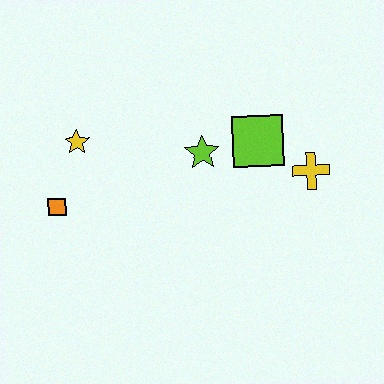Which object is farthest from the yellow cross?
The orange square is farthest from the yellow cross.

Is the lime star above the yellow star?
No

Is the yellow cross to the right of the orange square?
Yes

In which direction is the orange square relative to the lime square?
The orange square is to the left of the lime square.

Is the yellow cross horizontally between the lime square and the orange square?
No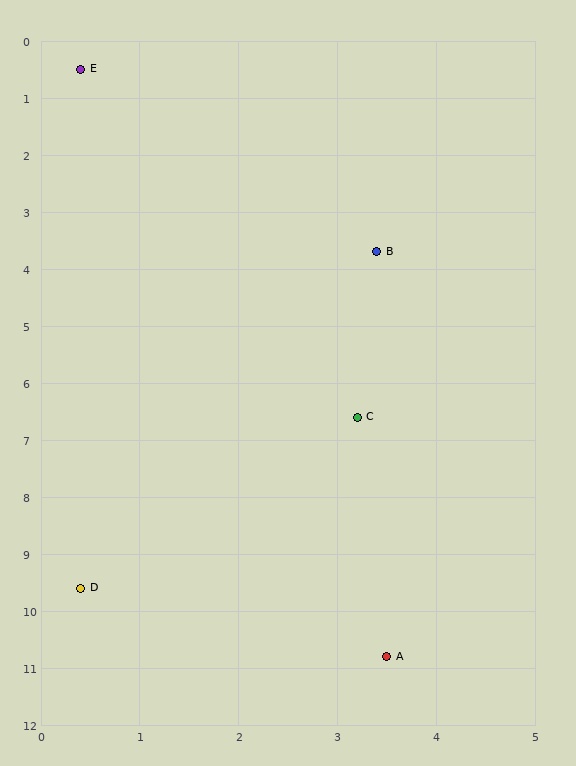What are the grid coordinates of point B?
Point B is at approximately (3.4, 3.7).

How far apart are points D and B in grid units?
Points D and B are about 6.6 grid units apart.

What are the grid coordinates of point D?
Point D is at approximately (0.4, 9.6).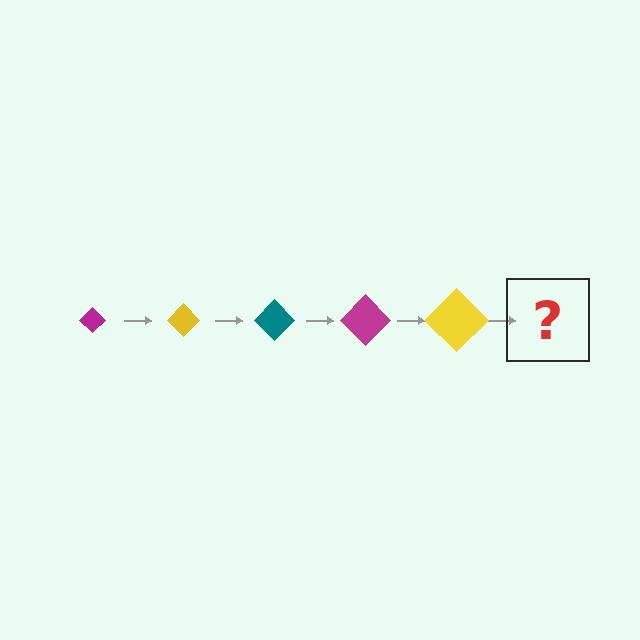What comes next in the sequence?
The next element should be a teal diamond, larger than the previous one.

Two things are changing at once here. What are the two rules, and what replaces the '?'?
The two rules are that the diamond grows larger each step and the color cycles through magenta, yellow, and teal. The '?' should be a teal diamond, larger than the previous one.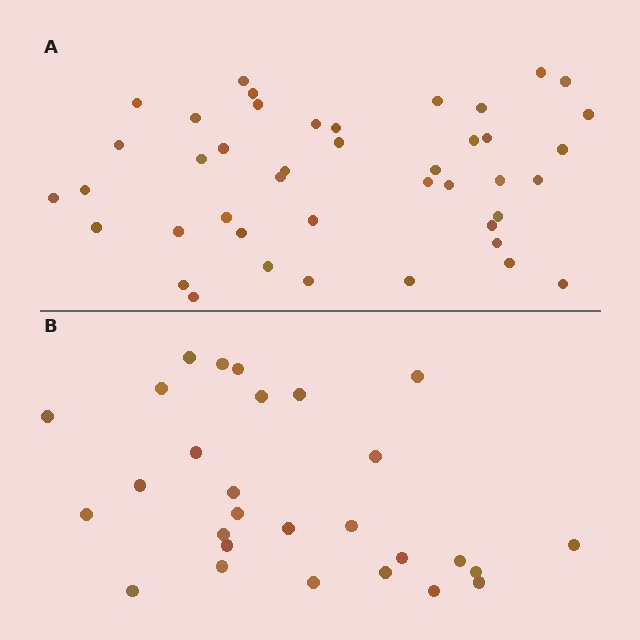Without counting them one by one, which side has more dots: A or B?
Region A (the top region) has more dots.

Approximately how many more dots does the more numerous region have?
Region A has approximately 15 more dots than region B.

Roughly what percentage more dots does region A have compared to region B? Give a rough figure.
About 55% more.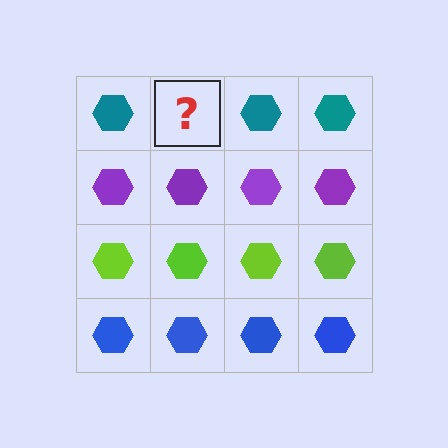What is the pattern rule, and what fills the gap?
The rule is that each row has a consistent color. The gap should be filled with a teal hexagon.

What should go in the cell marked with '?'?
The missing cell should contain a teal hexagon.